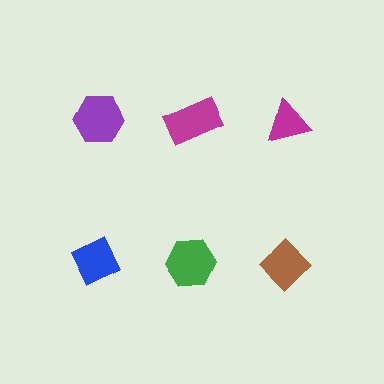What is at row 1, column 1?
A purple hexagon.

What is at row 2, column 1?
A blue diamond.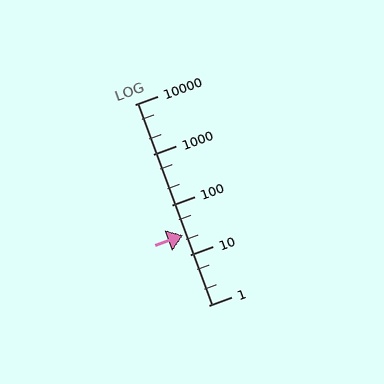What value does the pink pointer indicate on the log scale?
The pointer indicates approximately 25.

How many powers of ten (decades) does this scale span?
The scale spans 4 decades, from 1 to 10000.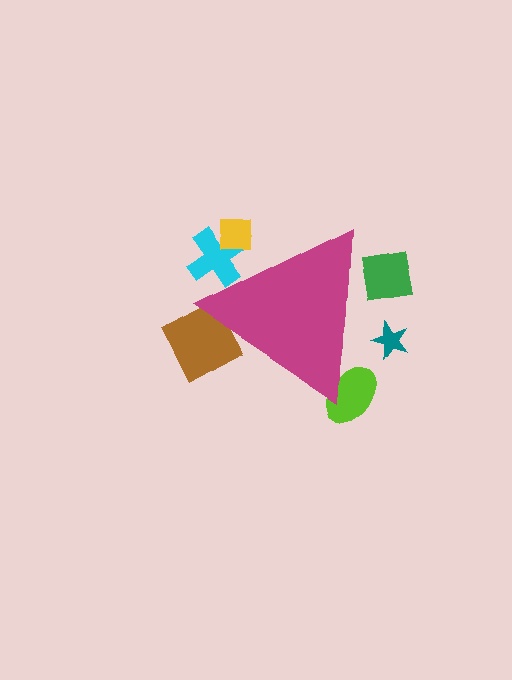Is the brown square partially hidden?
Yes, the brown square is partially hidden behind the magenta triangle.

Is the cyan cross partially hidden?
Yes, the cyan cross is partially hidden behind the magenta triangle.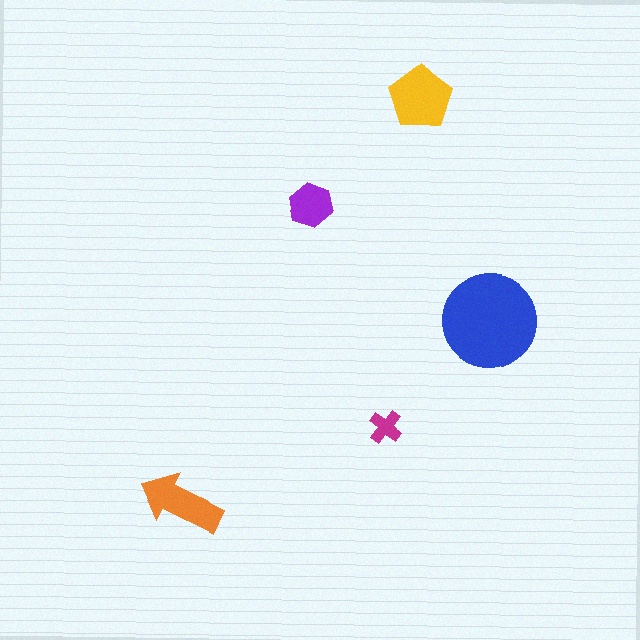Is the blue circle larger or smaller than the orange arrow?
Larger.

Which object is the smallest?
The magenta cross.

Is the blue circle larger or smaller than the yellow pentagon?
Larger.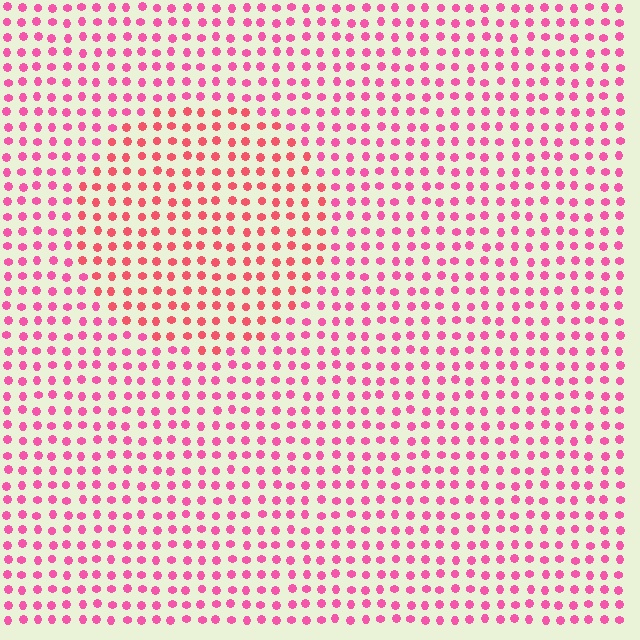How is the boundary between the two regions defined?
The boundary is defined purely by a slight shift in hue (about 25 degrees). Spacing, size, and orientation are identical on both sides.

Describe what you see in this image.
The image is filled with small pink elements in a uniform arrangement. A circle-shaped region is visible where the elements are tinted to a slightly different hue, forming a subtle color boundary.